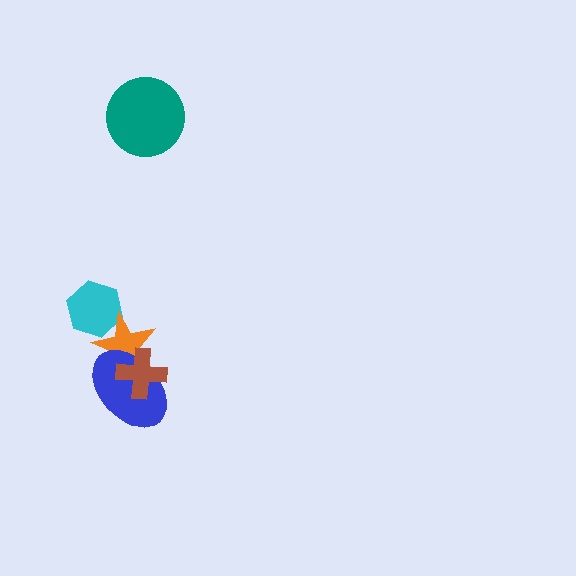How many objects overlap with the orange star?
3 objects overlap with the orange star.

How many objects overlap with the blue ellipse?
2 objects overlap with the blue ellipse.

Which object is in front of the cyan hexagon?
The orange star is in front of the cyan hexagon.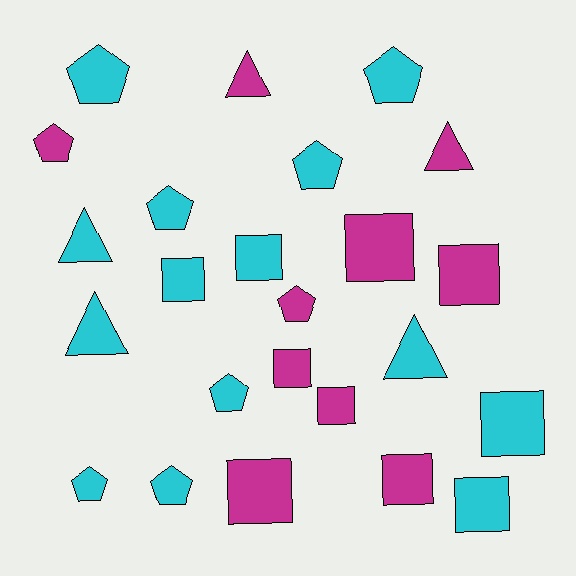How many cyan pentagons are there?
There are 7 cyan pentagons.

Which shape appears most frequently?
Square, with 10 objects.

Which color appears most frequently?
Cyan, with 14 objects.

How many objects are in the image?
There are 24 objects.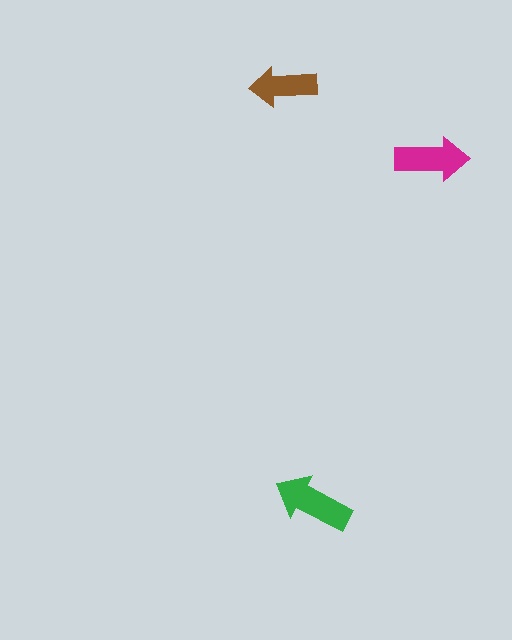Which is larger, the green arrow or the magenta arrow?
The green one.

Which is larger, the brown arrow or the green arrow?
The green one.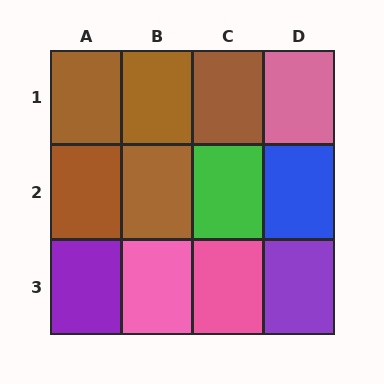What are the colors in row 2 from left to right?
Brown, brown, green, blue.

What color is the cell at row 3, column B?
Pink.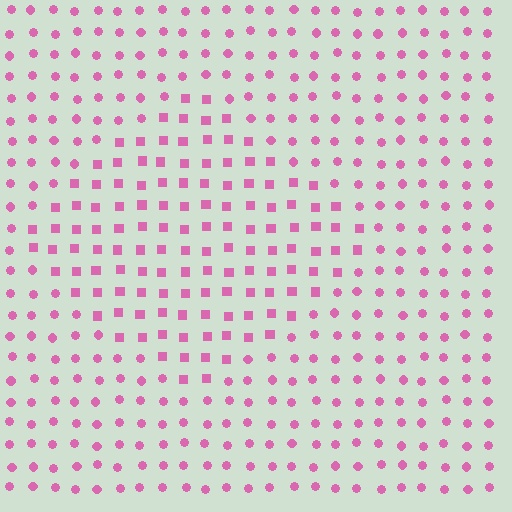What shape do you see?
I see a diamond.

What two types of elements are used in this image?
The image uses squares inside the diamond region and circles outside it.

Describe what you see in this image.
The image is filled with small pink elements arranged in a uniform grid. A diamond-shaped region contains squares, while the surrounding area contains circles. The boundary is defined purely by the change in element shape.